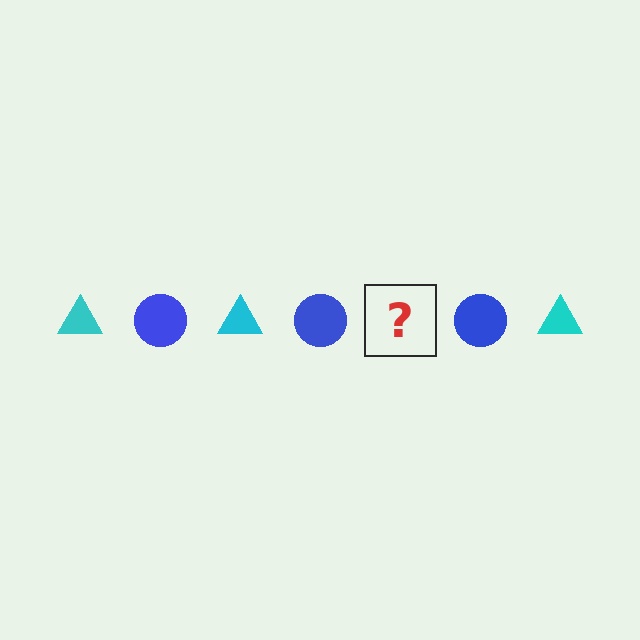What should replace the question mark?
The question mark should be replaced with a cyan triangle.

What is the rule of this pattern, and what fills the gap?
The rule is that the pattern alternates between cyan triangle and blue circle. The gap should be filled with a cyan triangle.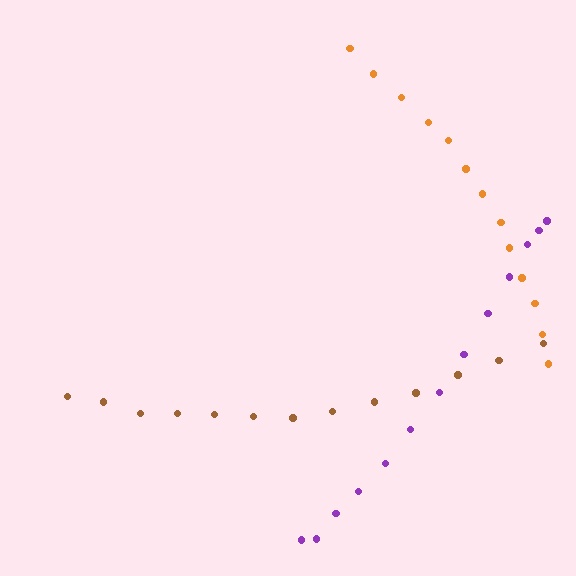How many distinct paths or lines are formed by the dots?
There are 3 distinct paths.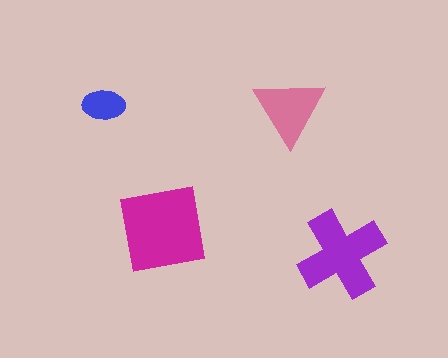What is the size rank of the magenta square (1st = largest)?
1st.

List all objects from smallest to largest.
The blue ellipse, the pink triangle, the purple cross, the magenta square.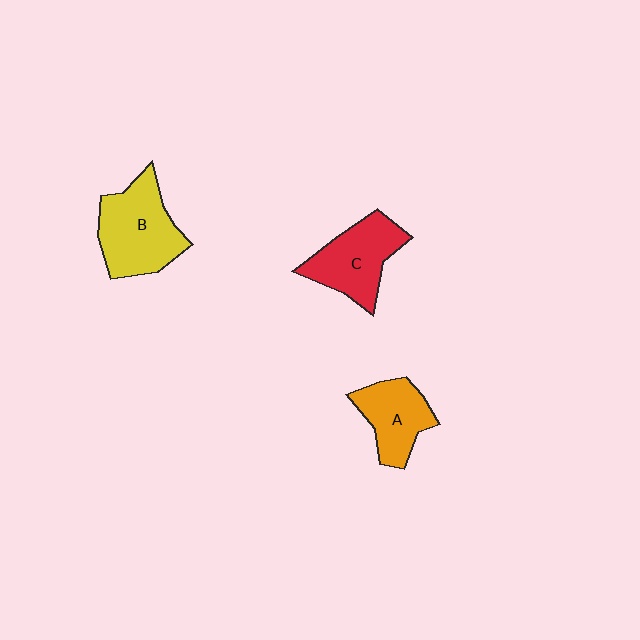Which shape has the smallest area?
Shape A (orange).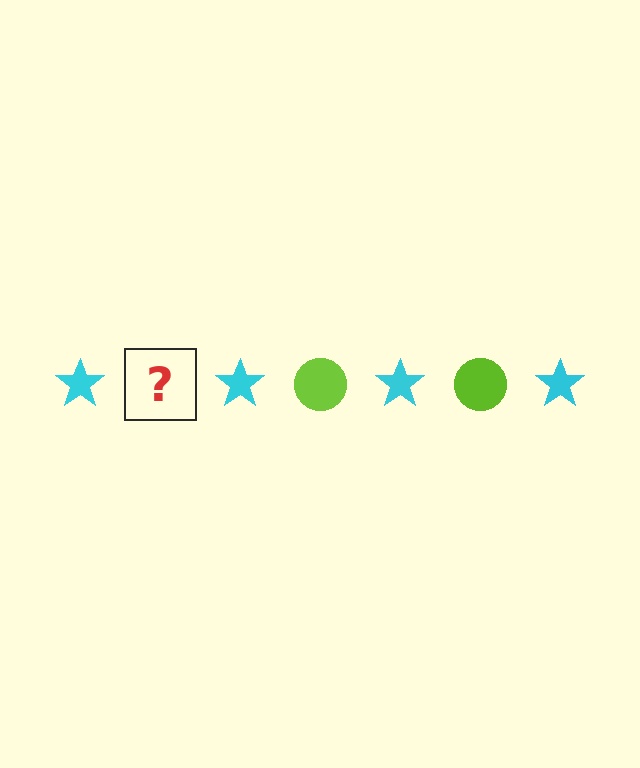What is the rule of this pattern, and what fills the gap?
The rule is that the pattern alternates between cyan star and lime circle. The gap should be filled with a lime circle.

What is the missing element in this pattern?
The missing element is a lime circle.